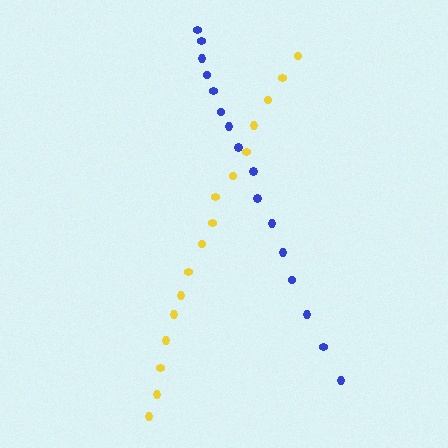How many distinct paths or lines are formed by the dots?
There are 2 distinct paths.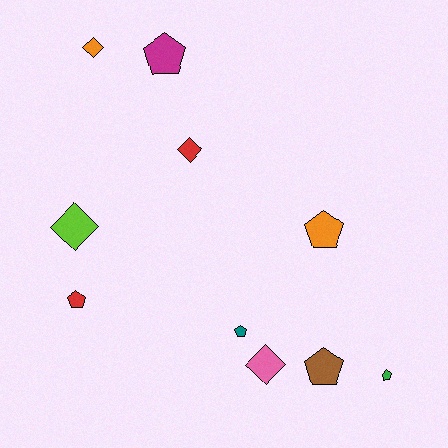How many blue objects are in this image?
There are no blue objects.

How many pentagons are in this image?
There are 6 pentagons.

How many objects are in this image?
There are 10 objects.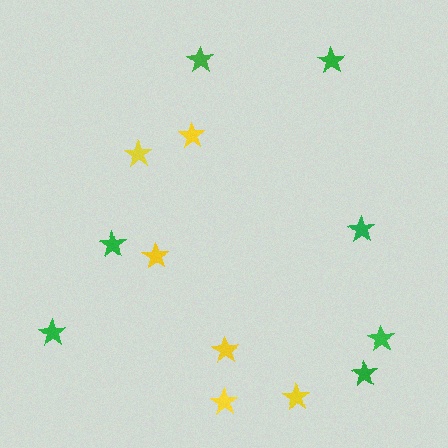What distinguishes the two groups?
There are 2 groups: one group of yellow stars (6) and one group of green stars (7).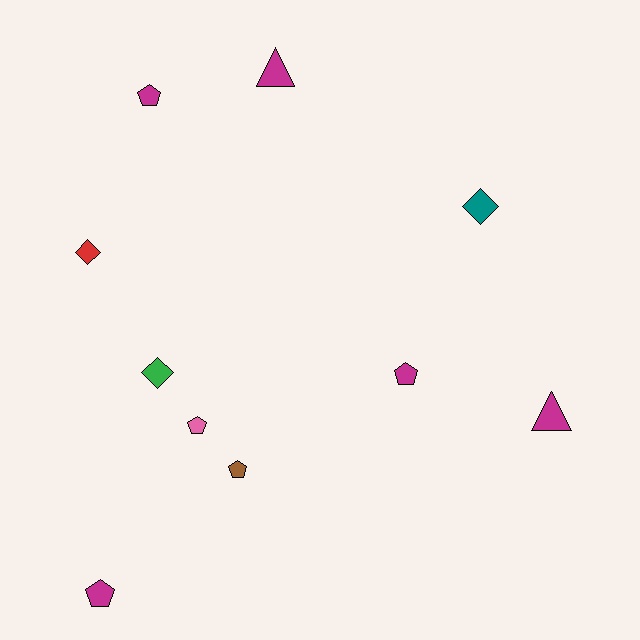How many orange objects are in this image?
There are no orange objects.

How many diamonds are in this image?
There are 3 diamonds.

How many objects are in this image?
There are 10 objects.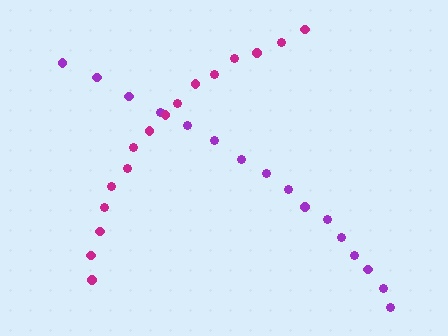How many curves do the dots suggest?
There are 2 distinct paths.